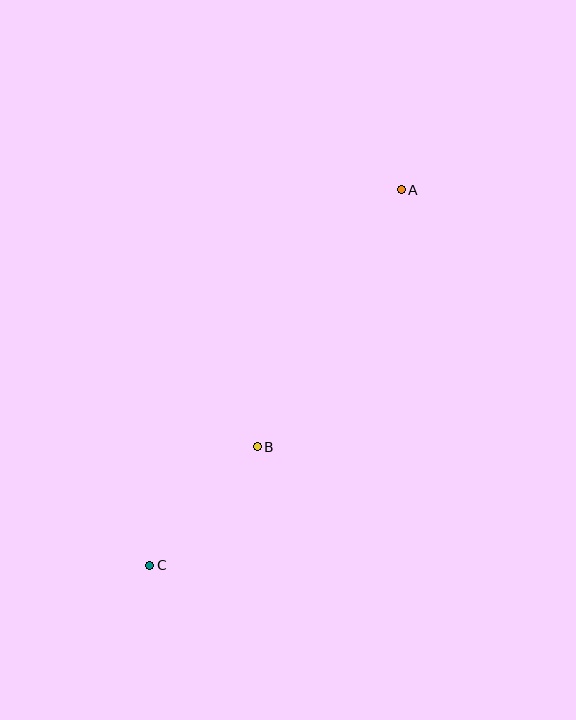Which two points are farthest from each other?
Points A and C are farthest from each other.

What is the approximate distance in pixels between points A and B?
The distance between A and B is approximately 295 pixels.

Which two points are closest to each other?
Points B and C are closest to each other.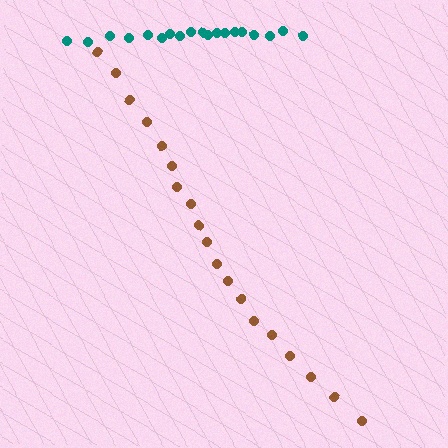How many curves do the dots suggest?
There are 2 distinct paths.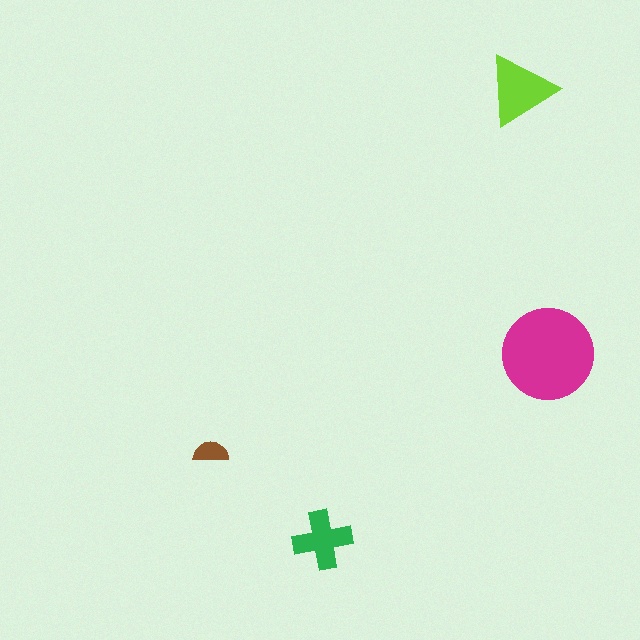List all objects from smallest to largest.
The brown semicircle, the green cross, the lime triangle, the magenta circle.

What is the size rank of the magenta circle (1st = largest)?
1st.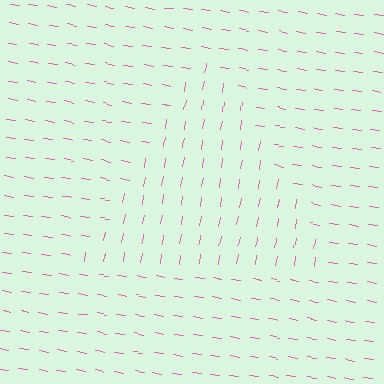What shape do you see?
I see a triangle.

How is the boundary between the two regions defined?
The boundary is defined purely by a change in line orientation (approximately 90 degrees difference). All lines are the same color and thickness.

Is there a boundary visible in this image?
Yes, there is a texture boundary formed by a change in line orientation.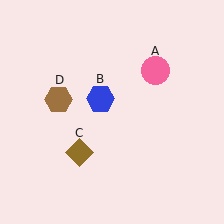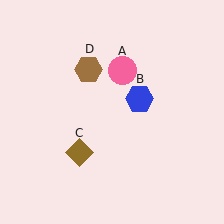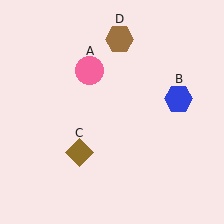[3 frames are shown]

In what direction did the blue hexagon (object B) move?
The blue hexagon (object B) moved right.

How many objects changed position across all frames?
3 objects changed position: pink circle (object A), blue hexagon (object B), brown hexagon (object D).